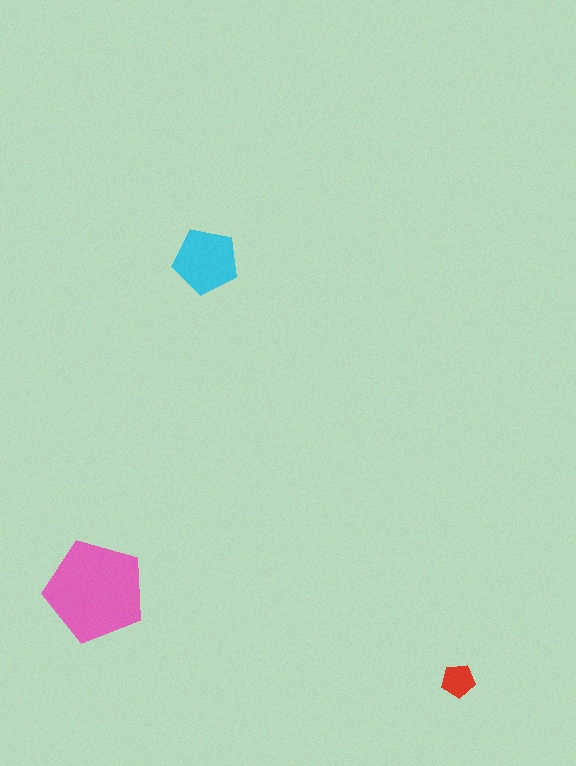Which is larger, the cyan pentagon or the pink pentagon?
The pink one.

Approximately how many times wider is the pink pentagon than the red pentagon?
About 3 times wider.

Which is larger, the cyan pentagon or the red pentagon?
The cyan one.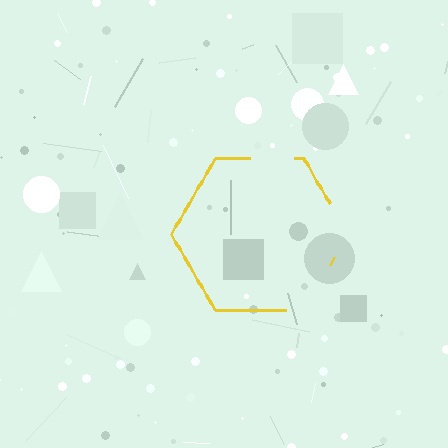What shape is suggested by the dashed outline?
The dashed outline suggests a hexagon.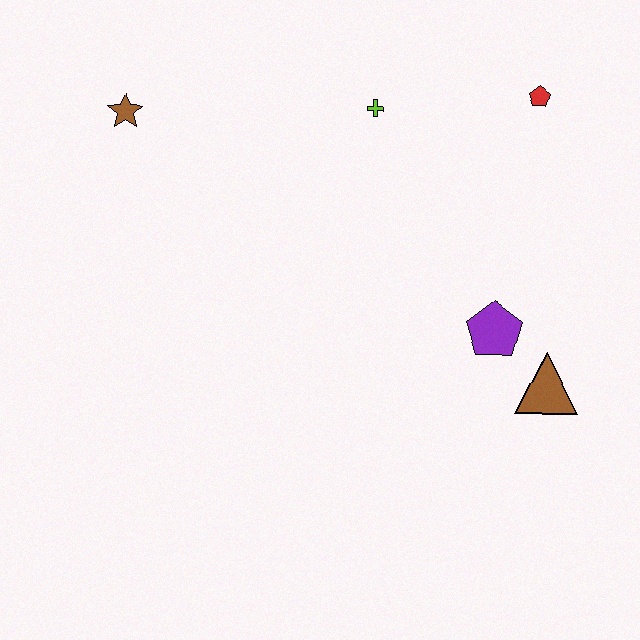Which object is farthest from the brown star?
The brown triangle is farthest from the brown star.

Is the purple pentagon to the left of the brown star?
No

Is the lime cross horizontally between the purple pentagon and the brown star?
Yes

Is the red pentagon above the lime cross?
Yes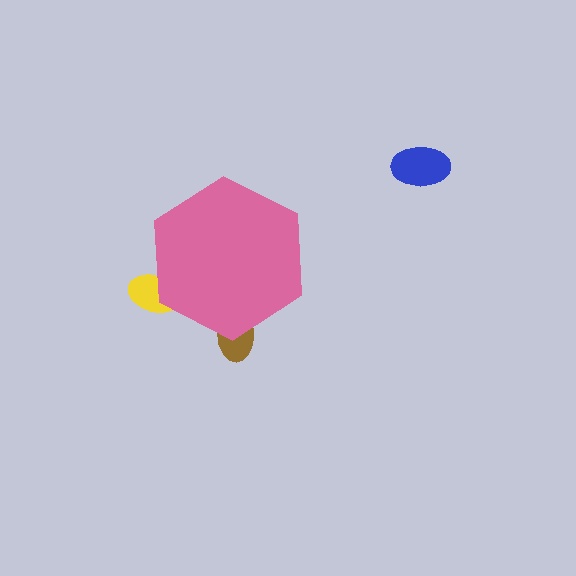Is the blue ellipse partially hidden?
No, the blue ellipse is fully visible.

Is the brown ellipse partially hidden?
Yes, the brown ellipse is partially hidden behind the pink hexagon.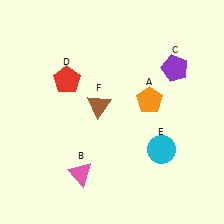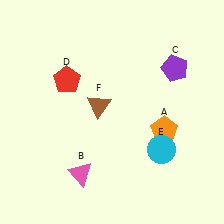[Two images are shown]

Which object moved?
The orange pentagon (A) moved down.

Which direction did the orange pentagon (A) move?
The orange pentagon (A) moved down.